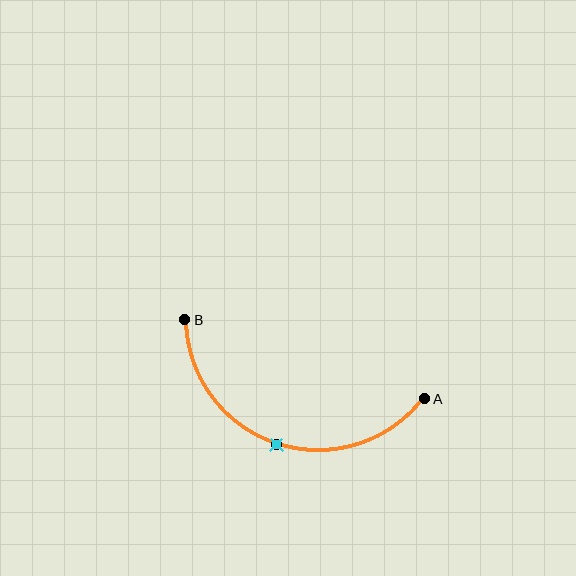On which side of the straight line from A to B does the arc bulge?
The arc bulges below the straight line connecting A and B.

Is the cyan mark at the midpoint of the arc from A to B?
Yes. The cyan mark lies on the arc at equal arc-length from both A and B — it is the arc midpoint.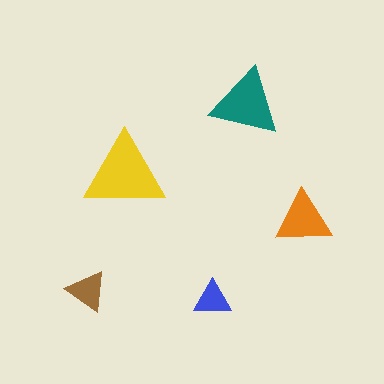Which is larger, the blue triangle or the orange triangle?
The orange one.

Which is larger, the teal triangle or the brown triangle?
The teal one.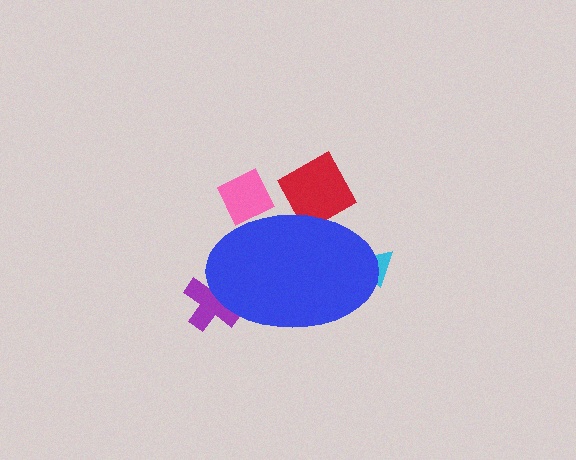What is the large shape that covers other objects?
A blue ellipse.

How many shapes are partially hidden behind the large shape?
4 shapes are partially hidden.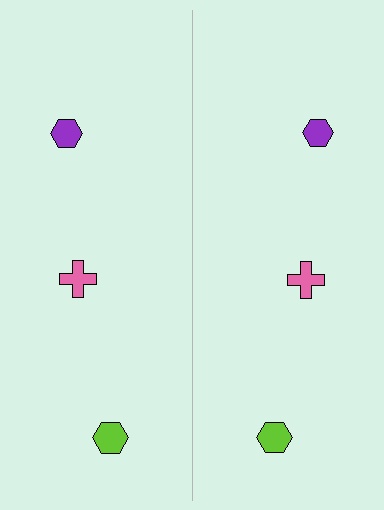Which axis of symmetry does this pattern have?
The pattern has a vertical axis of symmetry running through the center of the image.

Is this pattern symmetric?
Yes, this pattern has bilateral (reflection) symmetry.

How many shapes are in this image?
There are 6 shapes in this image.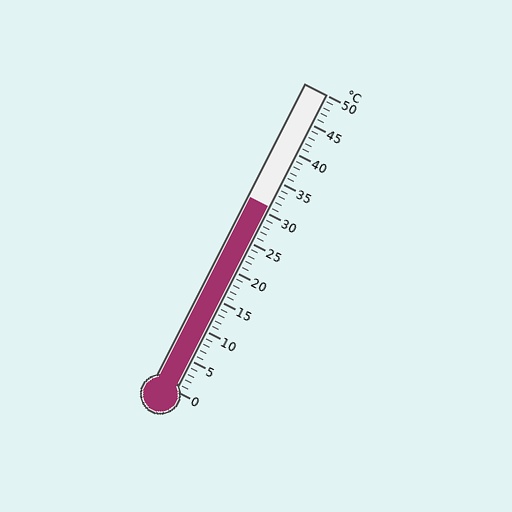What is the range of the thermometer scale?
The thermometer scale ranges from 0°C to 50°C.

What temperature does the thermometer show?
The thermometer shows approximately 31°C.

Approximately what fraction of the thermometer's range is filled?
The thermometer is filled to approximately 60% of its range.